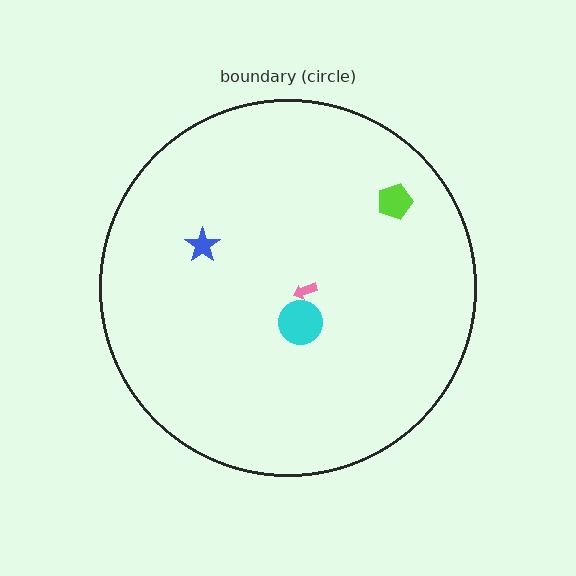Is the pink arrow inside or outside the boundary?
Inside.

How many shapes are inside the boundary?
4 inside, 0 outside.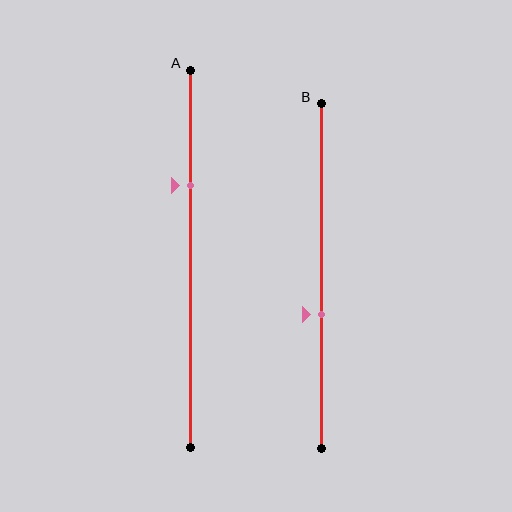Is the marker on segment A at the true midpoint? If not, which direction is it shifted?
No, the marker on segment A is shifted upward by about 20% of the segment length.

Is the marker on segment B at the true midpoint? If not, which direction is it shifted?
No, the marker on segment B is shifted downward by about 11% of the segment length.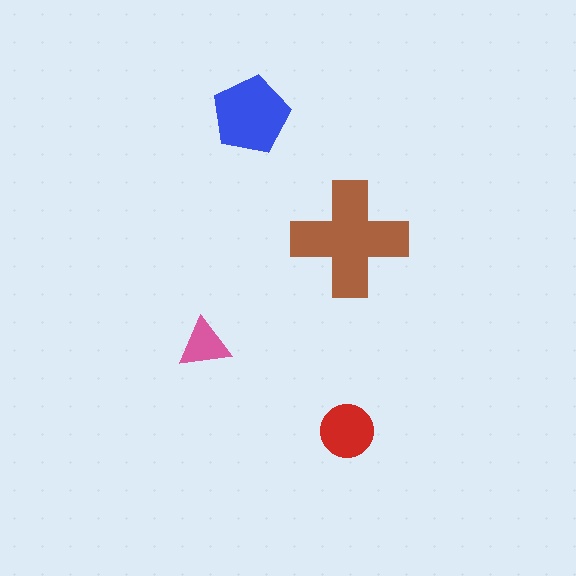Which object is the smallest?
The pink triangle.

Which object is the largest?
The brown cross.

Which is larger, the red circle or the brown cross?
The brown cross.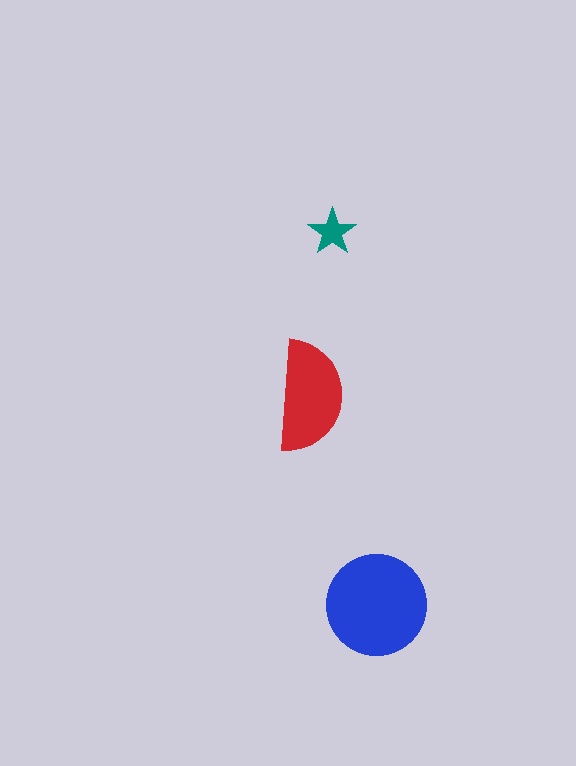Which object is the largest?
The blue circle.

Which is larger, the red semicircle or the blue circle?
The blue circle.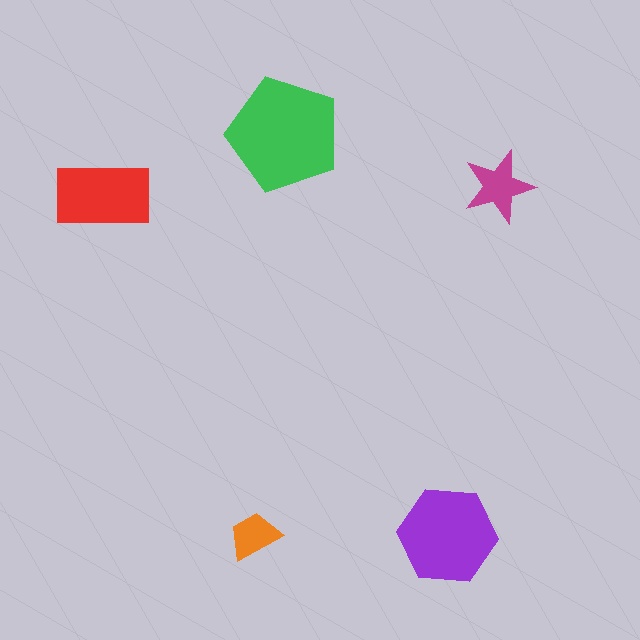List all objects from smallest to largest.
The orange trapezoid, the magenta star, the red rectangle, the purple hexagon, the green pentagon.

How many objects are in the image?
There are 5 objects in the image.